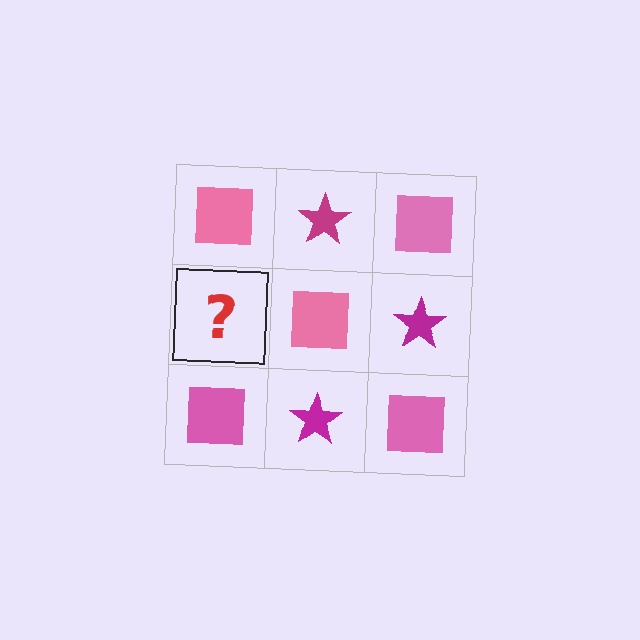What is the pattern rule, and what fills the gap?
The rule is that it alternates pink square and magenta star in a checkerboard pattern. The gap should be filled with a magenta star.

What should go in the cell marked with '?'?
The missing cell should contain a magenta star.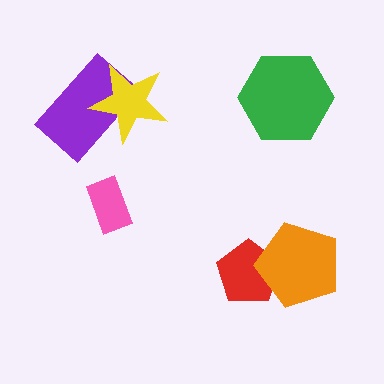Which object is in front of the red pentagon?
The orange pentagon is in front of the red pentagon.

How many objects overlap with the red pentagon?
1 object overlaps with the red pentagon.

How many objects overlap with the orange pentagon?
1 object overlaps with the orange pentagon.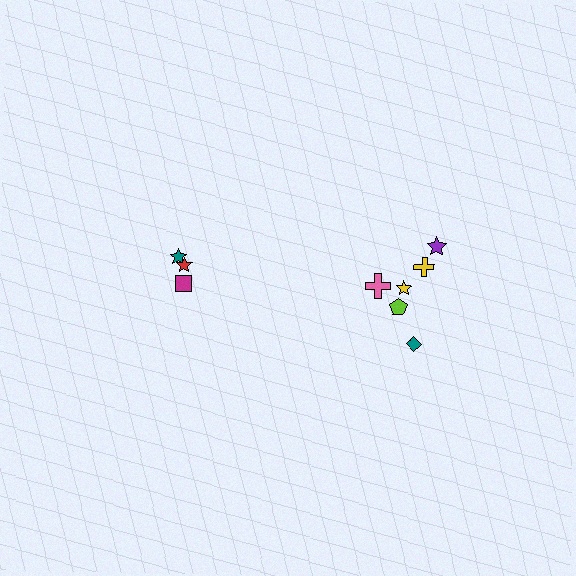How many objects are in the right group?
There are 6 objects.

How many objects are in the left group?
There are 3 objects.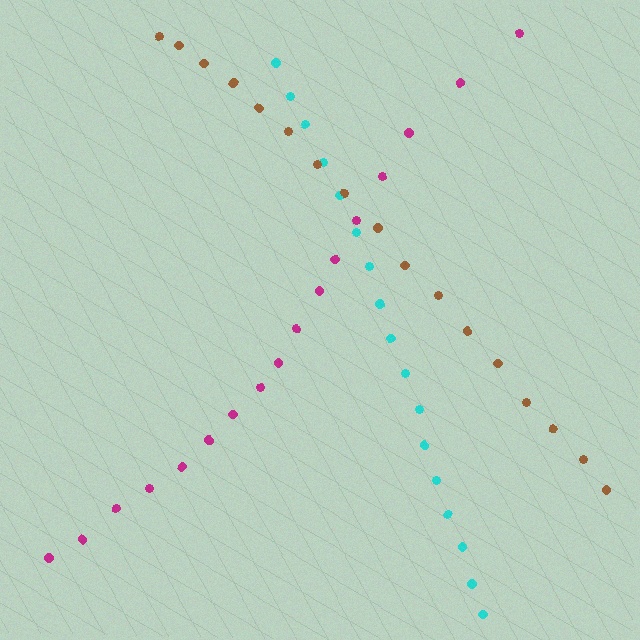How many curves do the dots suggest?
There are 3 distinct paths.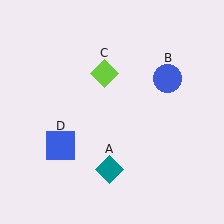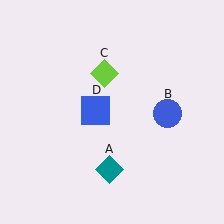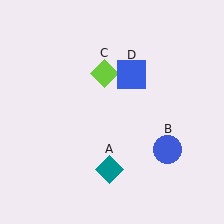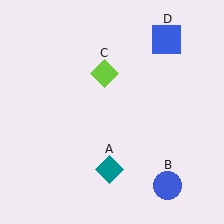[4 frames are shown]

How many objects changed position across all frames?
2 objects changed position: blue circle (object B), blue square (object D).